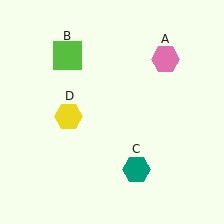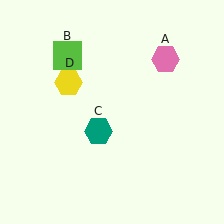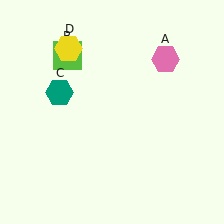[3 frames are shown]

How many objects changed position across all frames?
2 objects changed position: teal hexagon (object C), yellow hexagon (object D).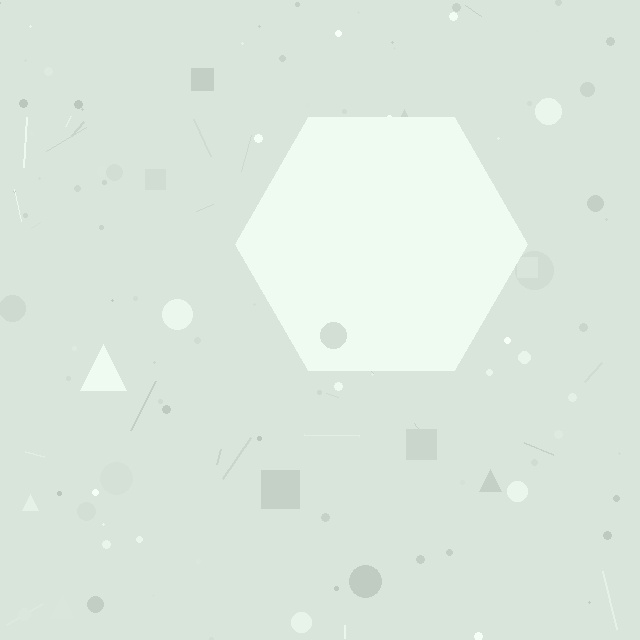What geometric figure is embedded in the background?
A hexagon is embedded in the background.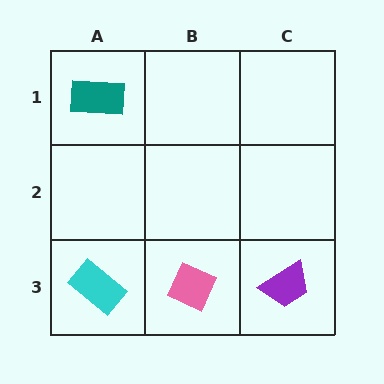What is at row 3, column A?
A cyan rectangle.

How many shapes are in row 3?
3 shapes.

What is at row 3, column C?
A purple trapezoid.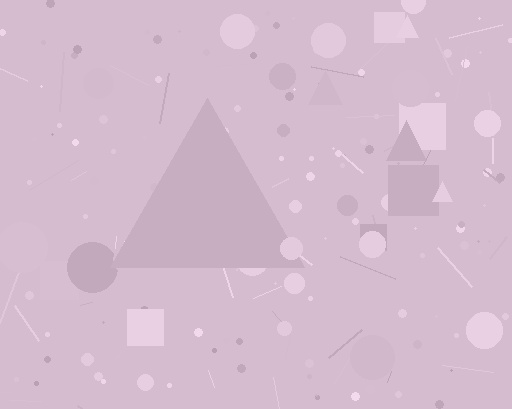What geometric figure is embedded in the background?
A triangle is embedded in the background.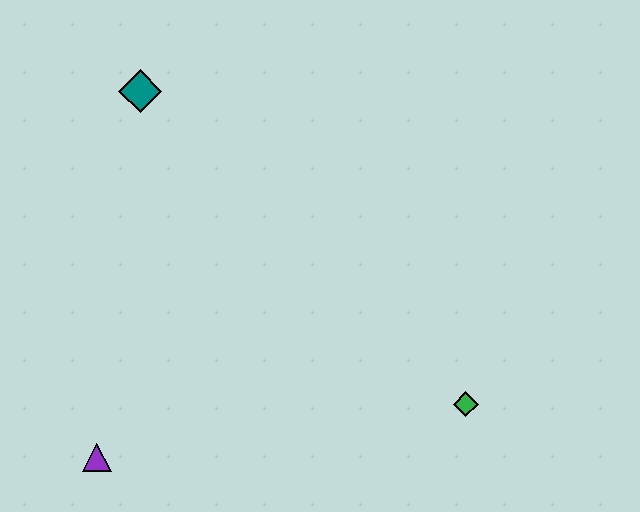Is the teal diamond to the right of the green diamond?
No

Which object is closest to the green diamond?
The purple triangle is closest to the green diamond.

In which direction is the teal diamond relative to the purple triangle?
The teal diamond is above the purple triangle.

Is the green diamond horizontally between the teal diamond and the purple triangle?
No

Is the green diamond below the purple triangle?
No